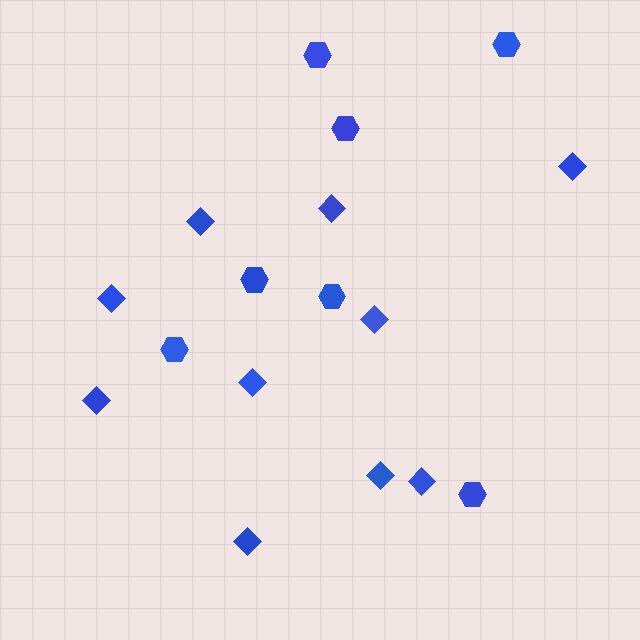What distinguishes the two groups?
There are 2 groups: one group of diamonds (10) and one group of hexagons (7).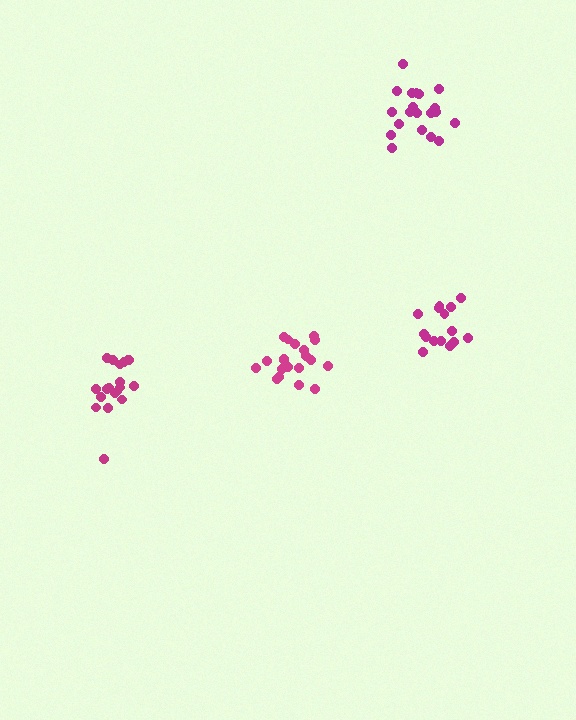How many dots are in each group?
Group 1: 21 dots, Group 2: 19 dots, Group 3: 15 dots, Group 4: 20 dots (75 total).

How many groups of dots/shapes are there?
There are 4 groups.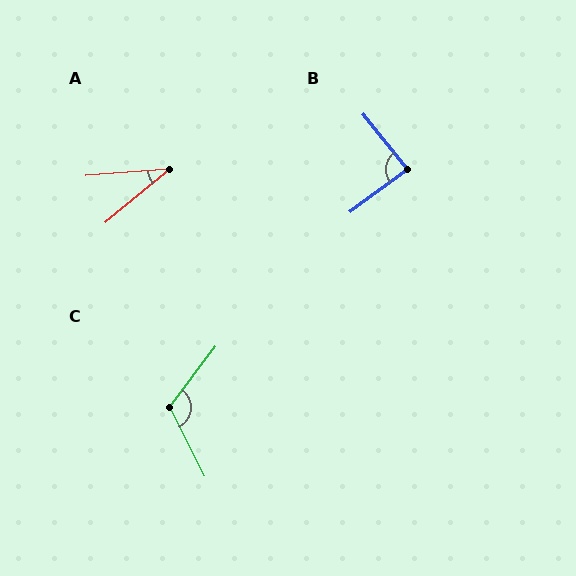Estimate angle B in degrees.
Approximately 88 degrees.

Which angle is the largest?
C, at approximately 116 degrees.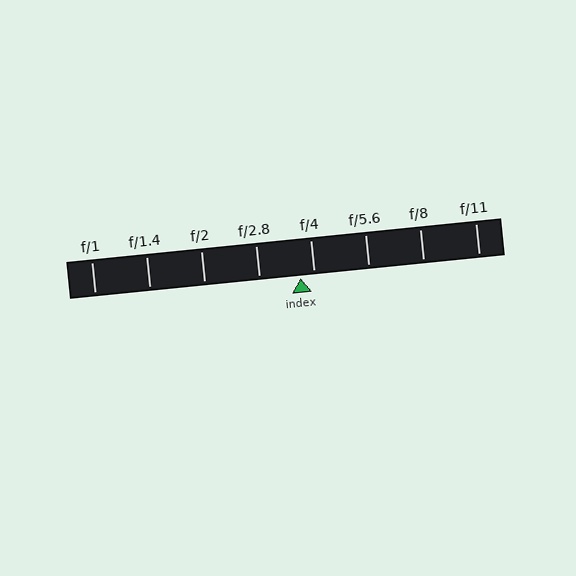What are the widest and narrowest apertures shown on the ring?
The widest aperture shown is f/1 and the narrowest is f/11.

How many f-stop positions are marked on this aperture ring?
There are 8 f-stop positions marked.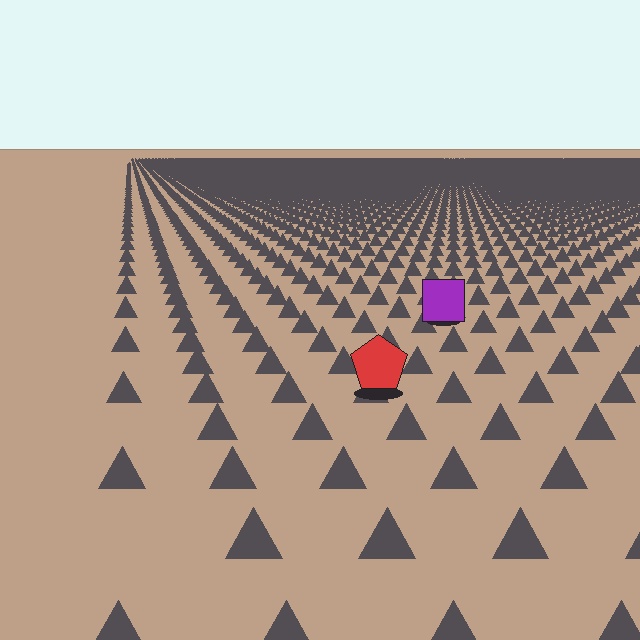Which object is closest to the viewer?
The red pentagon is closest. The texture marks near it are larger and more spread out.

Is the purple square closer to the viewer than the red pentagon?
No. The red pentagon is closer — you can tell from the texture gradient: the ground texture is coarser near it.